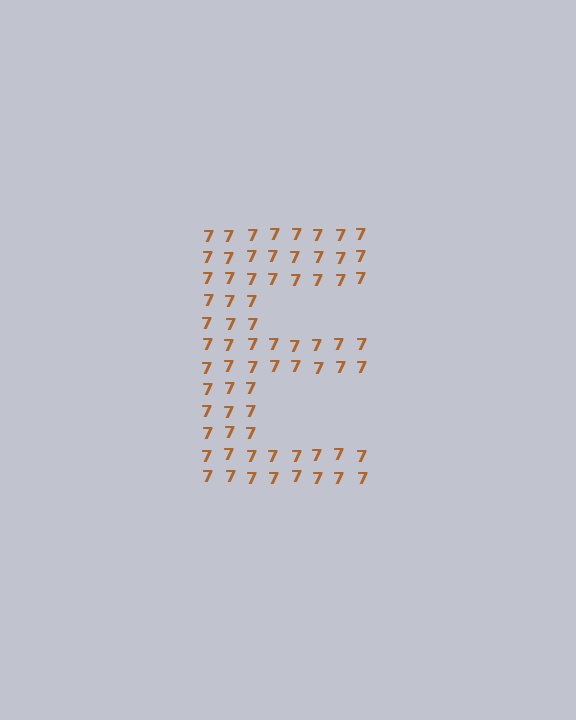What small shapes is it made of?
It is made of small digit 7's.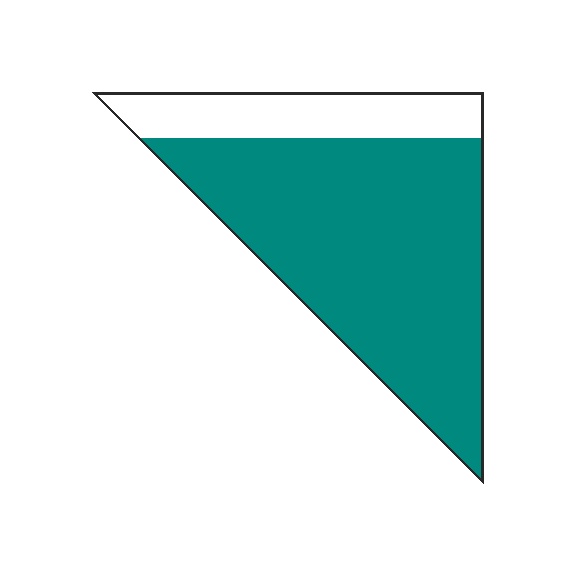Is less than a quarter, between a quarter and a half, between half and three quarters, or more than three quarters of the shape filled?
More than three quarters.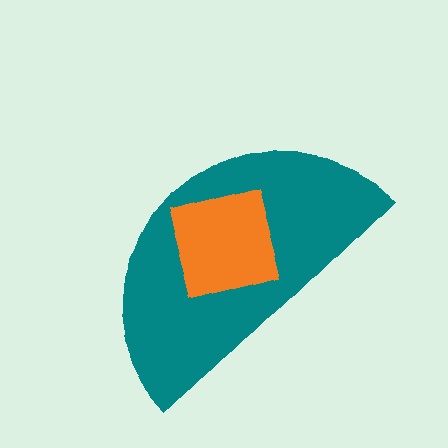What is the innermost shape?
The orange square.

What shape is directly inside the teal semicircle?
The orange square.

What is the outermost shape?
The teal semicircle.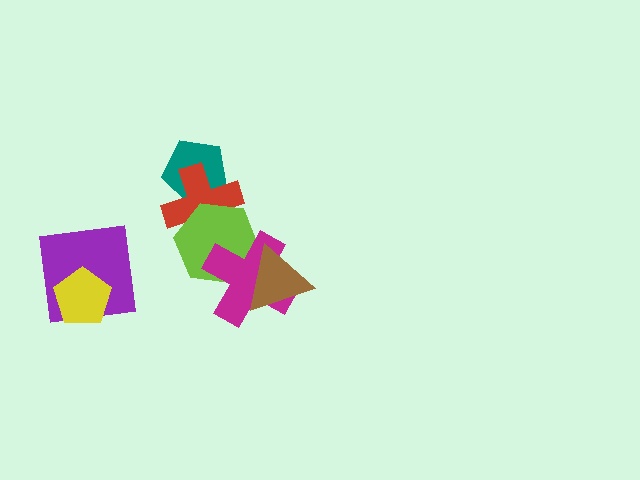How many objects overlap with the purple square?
1 object overlaps with the purple square.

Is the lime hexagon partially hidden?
Yes, it is partially covered by another shape.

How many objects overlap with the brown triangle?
2 objects overlap with the brown triangle.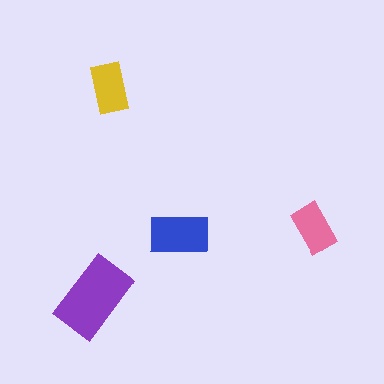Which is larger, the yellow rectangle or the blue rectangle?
The blue one.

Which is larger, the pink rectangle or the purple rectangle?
The purple one.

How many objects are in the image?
There are 4 objects in the image.